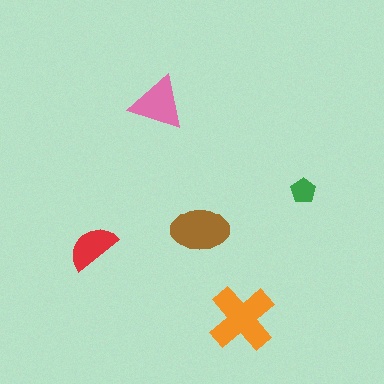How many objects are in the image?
There are 5 objects in the image.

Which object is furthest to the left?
The red semicircle is leftmost.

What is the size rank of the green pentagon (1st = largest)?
5th.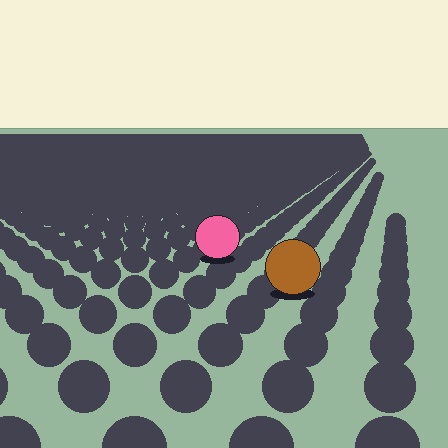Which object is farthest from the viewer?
The pink circle is farthest from the viewer. It appears smaller and the ground texture around it is denser.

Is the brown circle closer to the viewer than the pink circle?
Yes. The brown circle is closer — you can tell from the texture gradient: the ground texture is coarser near it.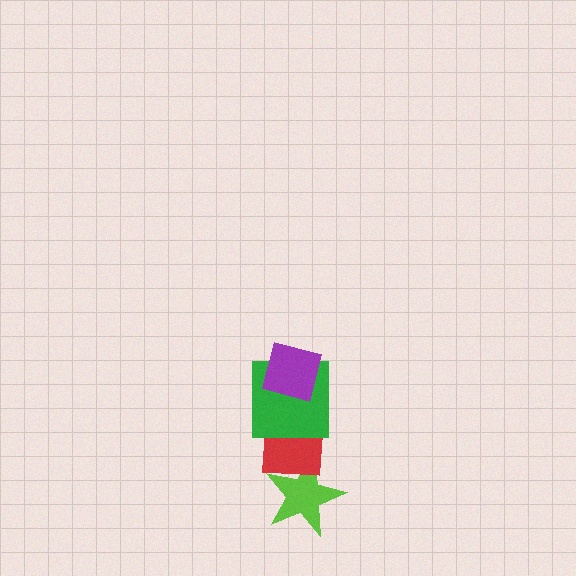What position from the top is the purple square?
The purple square is 1st from the top.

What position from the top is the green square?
The green square is 2nd from the top.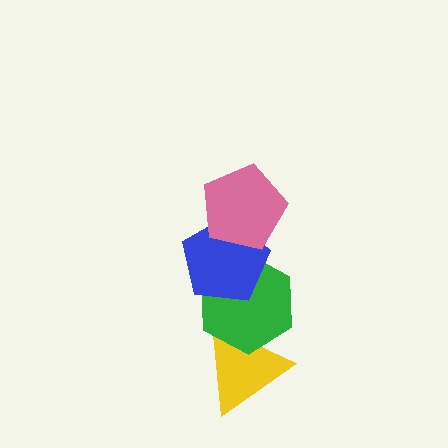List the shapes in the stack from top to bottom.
From top to bottom: the pink pentagon, the blue pentagon, the green hexagon, the yellow triangle.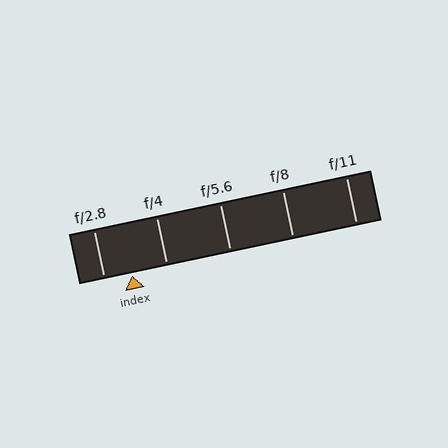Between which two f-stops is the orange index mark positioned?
The index mark is between f/2.8 and f/4.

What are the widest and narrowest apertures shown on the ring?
The widest aperture shown is f/2.8 and the narrowest is f/11.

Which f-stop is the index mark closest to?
The index mark is closest to f/2.8.